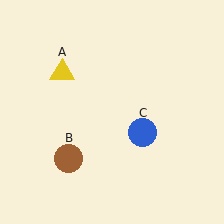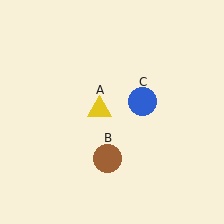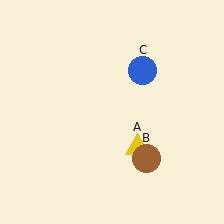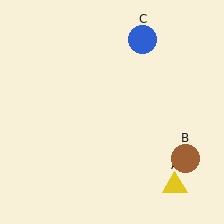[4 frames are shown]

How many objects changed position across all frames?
3 objects changed position: yellow triangle (object A), brown circle (object B), blue circle (object C).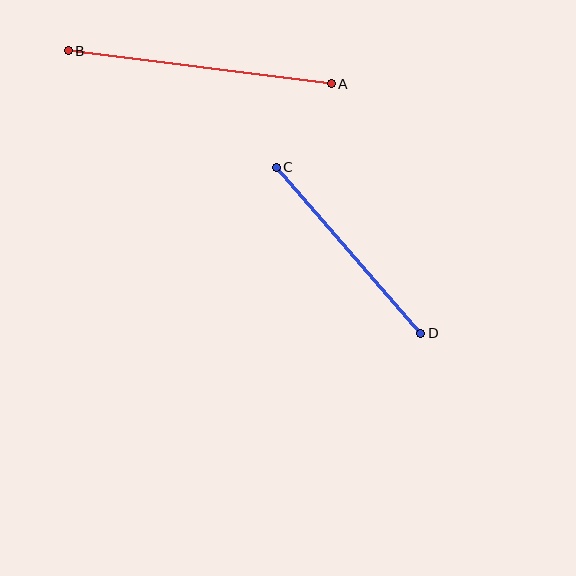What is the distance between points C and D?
The distance is approximately 220 pixels.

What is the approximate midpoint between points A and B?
The midpoint is at approximately (200, 67) pixels.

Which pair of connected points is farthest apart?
Points A and B are farthest apart.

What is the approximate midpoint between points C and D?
The midpoint is at approximately (349, 250) pixels.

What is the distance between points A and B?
The distance is approximately 265 pixels.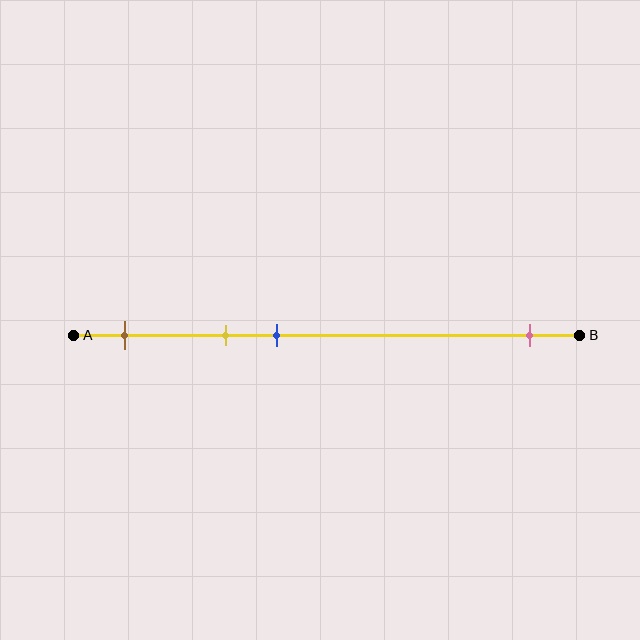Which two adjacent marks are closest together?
The yellow and blue marks are the closest adjacent pair.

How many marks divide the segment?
There are 4 marks dividing the segment.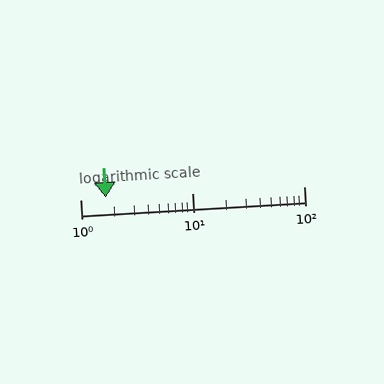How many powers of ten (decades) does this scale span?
The scale spans 2 decades, from 1 to 100.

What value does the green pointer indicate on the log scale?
The pointer indicates approximately 1.7.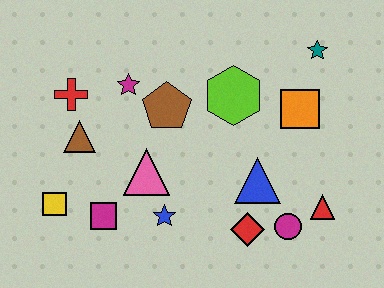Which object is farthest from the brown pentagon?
The red triangle is farthest from the brown pentagon.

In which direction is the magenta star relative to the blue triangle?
The magenta star is to the left of the blue triangle.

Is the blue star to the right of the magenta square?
Yes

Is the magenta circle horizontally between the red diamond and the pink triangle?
No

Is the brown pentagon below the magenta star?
Yes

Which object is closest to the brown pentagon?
The magenta star is closest to the brown pentagon.